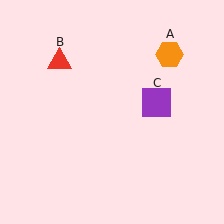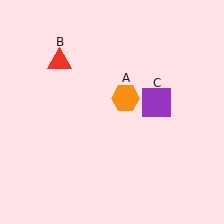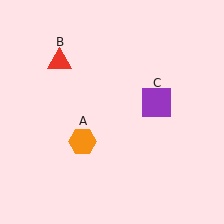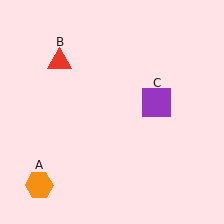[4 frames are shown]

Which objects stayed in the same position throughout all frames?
Red triangle (object B) and purple square (object C) remained stationary.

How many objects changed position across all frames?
1 object changed position: orange hexagon (object A).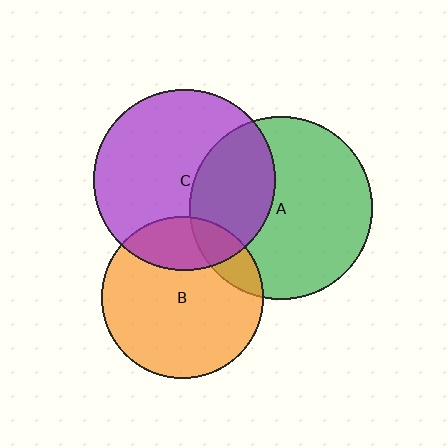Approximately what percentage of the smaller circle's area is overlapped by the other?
Approximately 25%.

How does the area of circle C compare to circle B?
Approximately 1.3 times.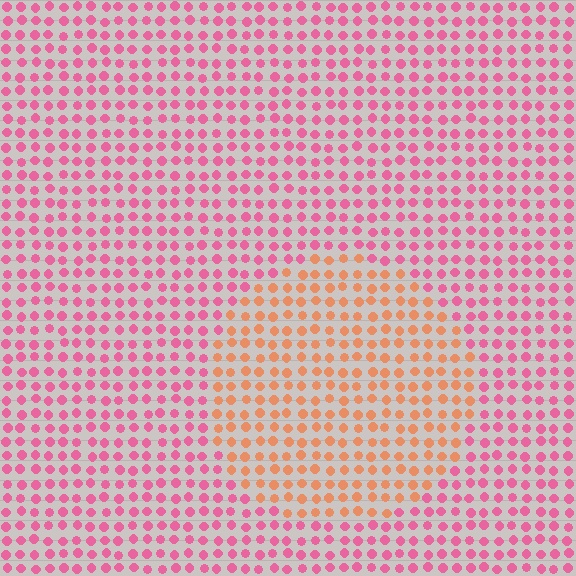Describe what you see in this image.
The image is filled with small pink elements in a uniform arrangement. A circle-shaped region is visible where the elements are tinted to a slightly different hue, forming a subtle color boundary.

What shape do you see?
I see a circle.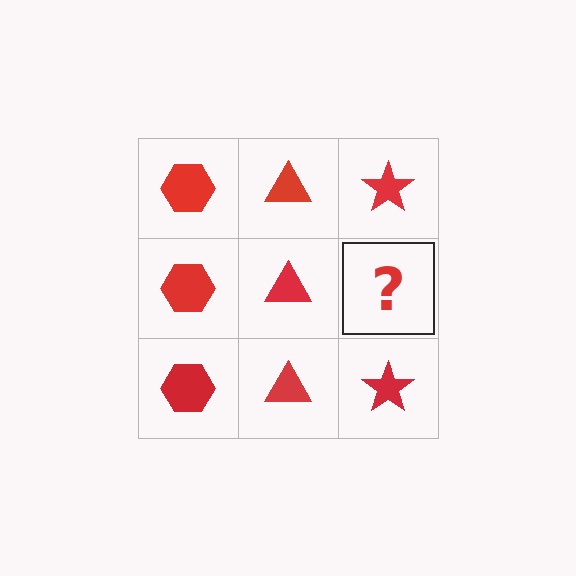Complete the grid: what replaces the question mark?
The question mark should be replaced with a red star.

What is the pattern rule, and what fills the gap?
The rule is that each column has a consistent shape. The gap should be filled with a red star.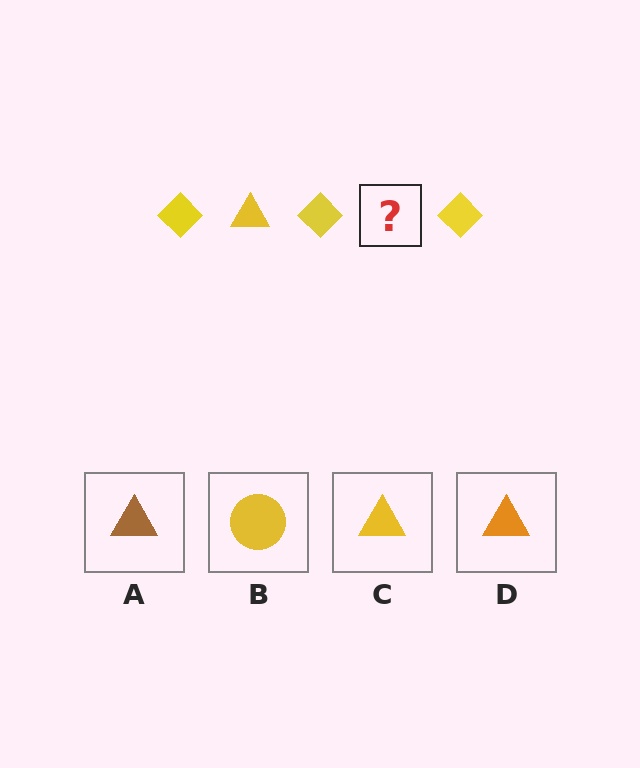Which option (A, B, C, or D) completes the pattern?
C.